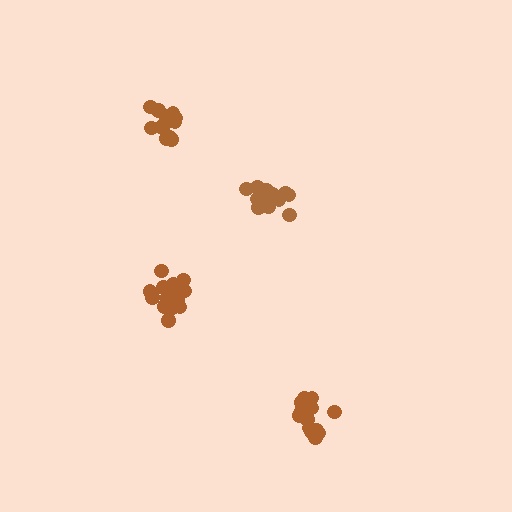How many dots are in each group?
Group 1: 17 dots, Group 2: 16 dots, Group 3: 17 dots, Group 4: 19 dots (69 total).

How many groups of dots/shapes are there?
There are 4 groups.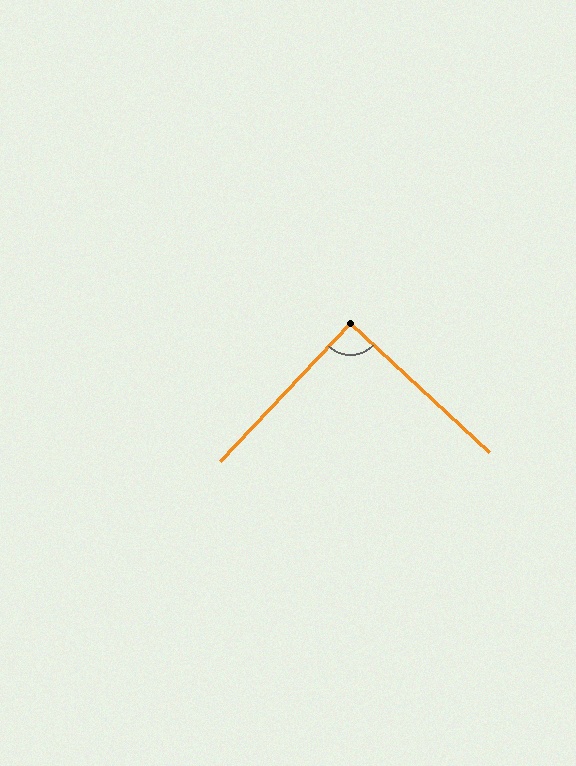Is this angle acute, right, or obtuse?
It is approximately a right angle.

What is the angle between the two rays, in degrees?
Approximately 90 degrees.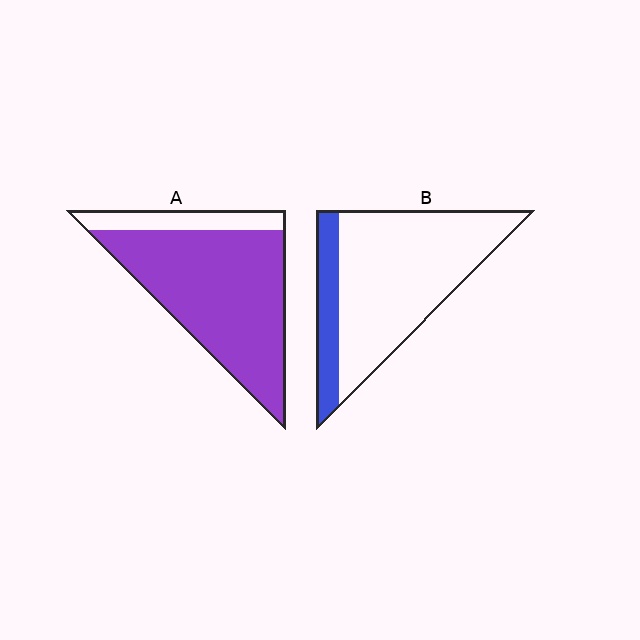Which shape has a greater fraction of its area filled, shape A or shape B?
Shape A.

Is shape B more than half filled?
No.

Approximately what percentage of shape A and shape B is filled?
A is approximately 85% and B is approximately 20%.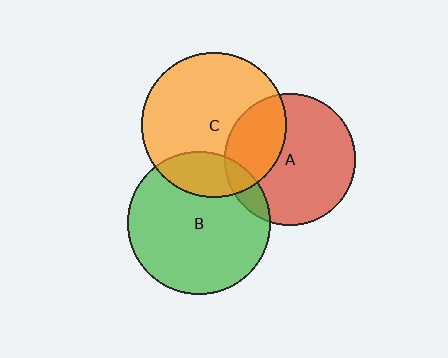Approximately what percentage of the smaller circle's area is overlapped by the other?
Approximately 20%.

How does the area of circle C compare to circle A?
Approximately 1.2 times.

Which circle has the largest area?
Circle C (orange).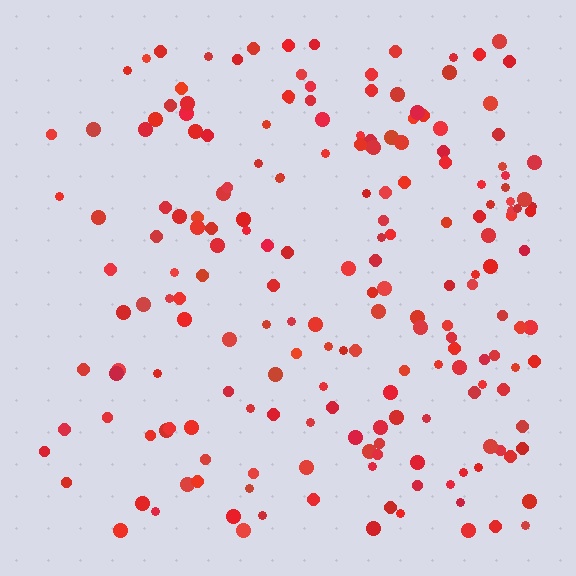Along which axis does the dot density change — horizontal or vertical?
Horizontal.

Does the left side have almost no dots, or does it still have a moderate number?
Still a moderate number, just noticeably fewer than the right.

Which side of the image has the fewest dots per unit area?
The left.